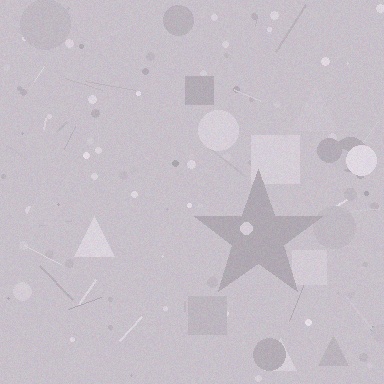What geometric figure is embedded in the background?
A star is embedded in the background.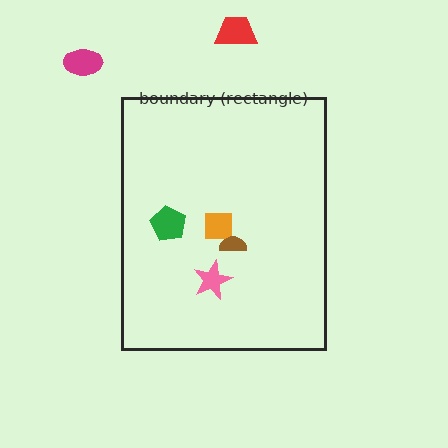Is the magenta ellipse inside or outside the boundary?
Outside.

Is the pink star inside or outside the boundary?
Inside.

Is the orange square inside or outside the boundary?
Inside.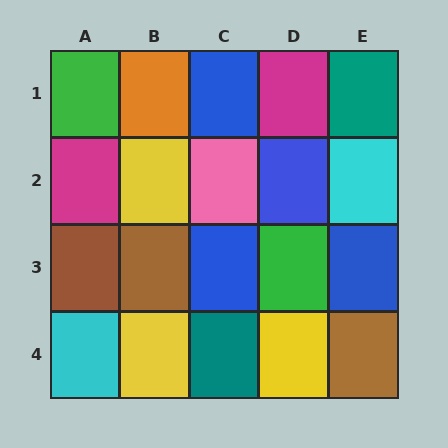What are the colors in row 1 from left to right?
Green, orange, blue, magenta, teal.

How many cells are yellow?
3 cells are yellow.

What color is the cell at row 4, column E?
Brown.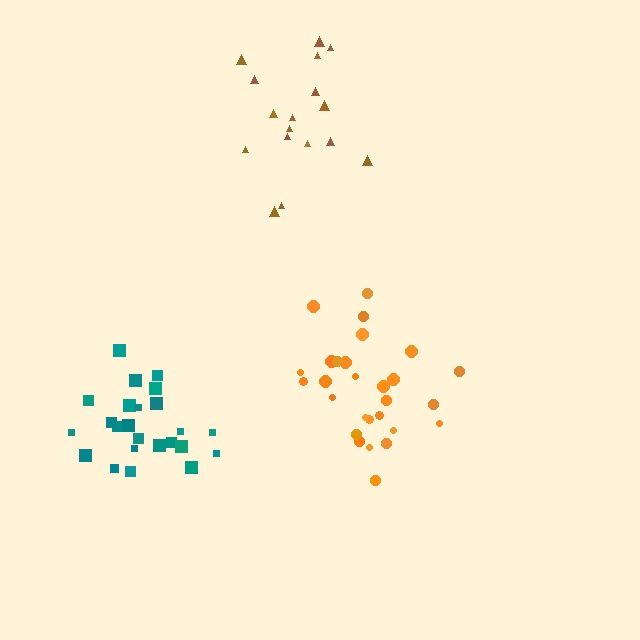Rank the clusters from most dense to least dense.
teal, orange, brown.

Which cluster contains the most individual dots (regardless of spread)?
Orange (28).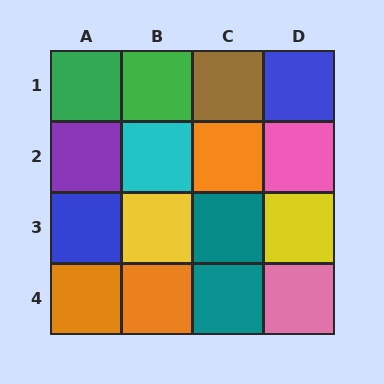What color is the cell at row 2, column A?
Purple.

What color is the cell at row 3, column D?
Yellow.